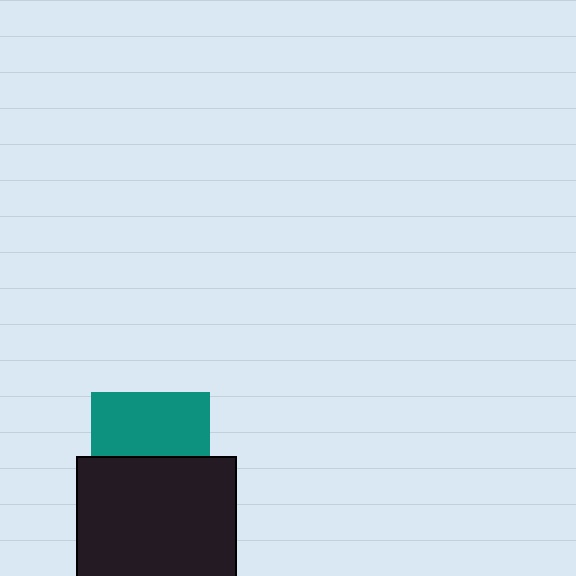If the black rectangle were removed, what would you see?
You would see the complete teal square.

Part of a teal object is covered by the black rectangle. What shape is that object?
It is a square.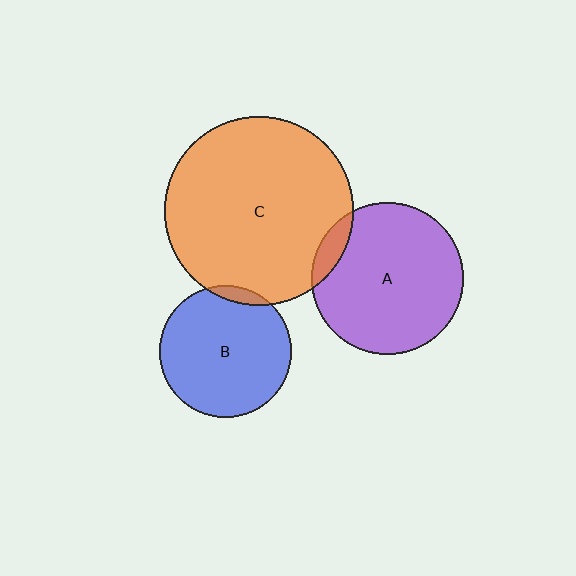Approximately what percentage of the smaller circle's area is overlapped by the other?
Approximately 10%.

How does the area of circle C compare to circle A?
Approximately 1.5 times.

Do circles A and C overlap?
Yes.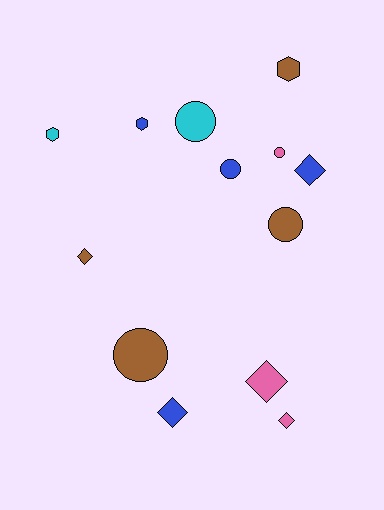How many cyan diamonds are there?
There are no cyan diamonds.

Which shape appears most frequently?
Circle, with 5 objects.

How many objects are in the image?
There are 13 objects.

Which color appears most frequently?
Brown, with 4 objects.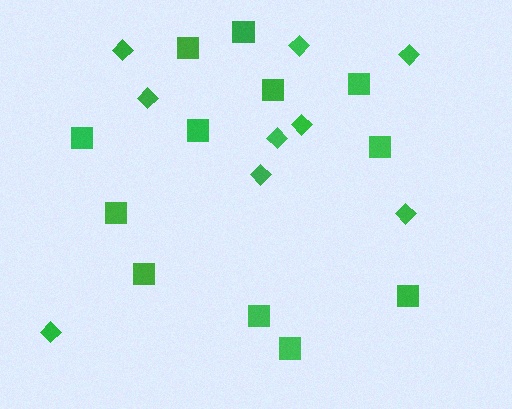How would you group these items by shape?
There are 2 groups: one group of squares (12) and one group of diamonds (9).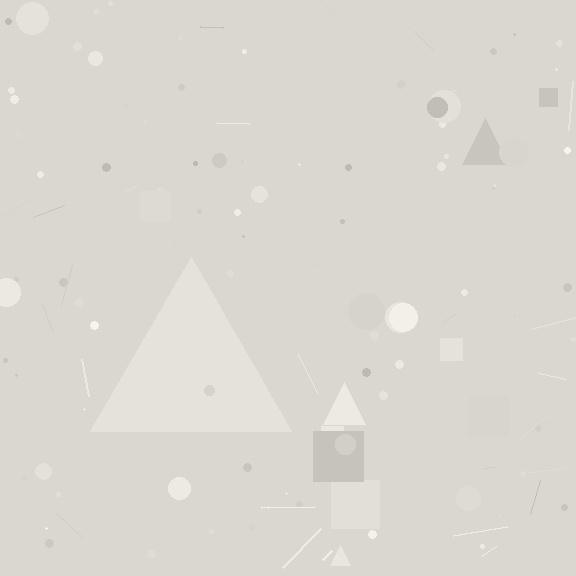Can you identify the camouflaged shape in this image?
The camouflaged shape is a triangle.